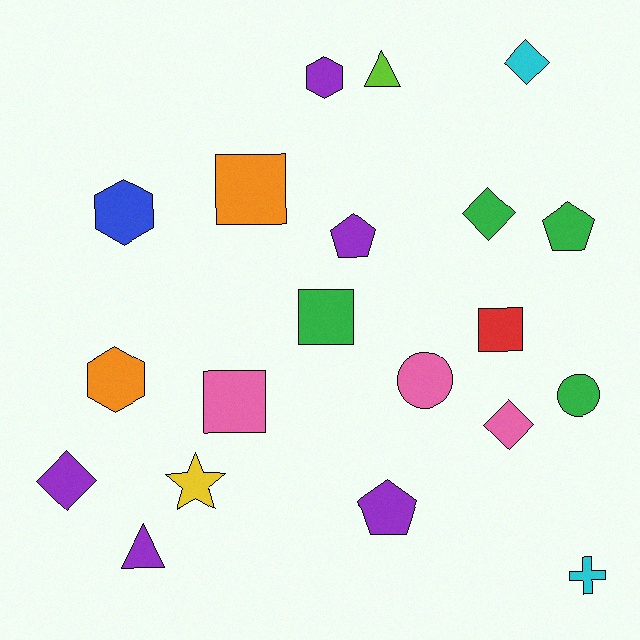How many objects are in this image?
There are 20 objects.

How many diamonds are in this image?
There are 4 diamonds.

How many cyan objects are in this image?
There are 2 cyan objects.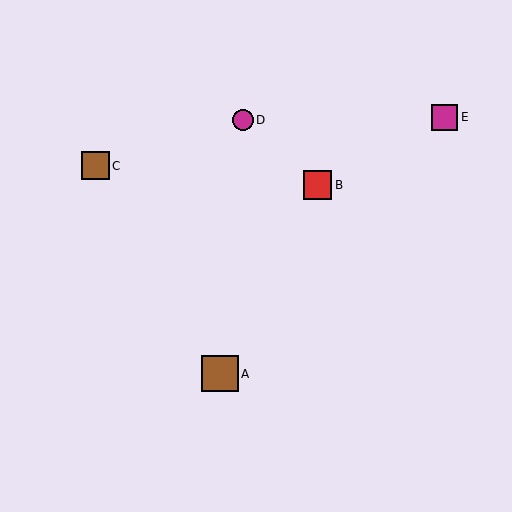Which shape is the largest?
The brown square (labeled A) is the largest.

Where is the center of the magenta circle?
The center of the magenta circle is at (243, 120).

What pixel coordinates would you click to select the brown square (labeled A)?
Click at (220, 374) to select the brown square A.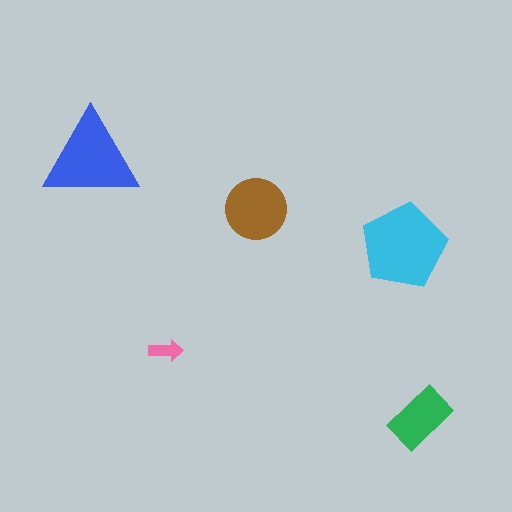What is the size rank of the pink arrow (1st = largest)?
5th.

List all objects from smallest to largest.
The pink arrow, the green rectangle, the brown circle, the blue triangle, the cyan pentagon.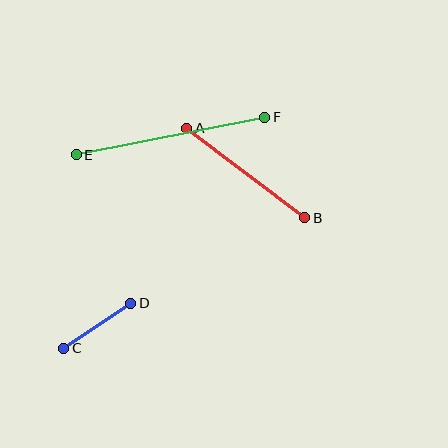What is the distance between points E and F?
The distance is approximately 192 pixels.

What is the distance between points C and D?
The distance is approximately 81 pixels.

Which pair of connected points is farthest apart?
Points E and F are farthest apart.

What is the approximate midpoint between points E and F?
The midpoint is at approximately (171, 136) pixels.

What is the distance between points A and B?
The distance is approximately 148 pixels.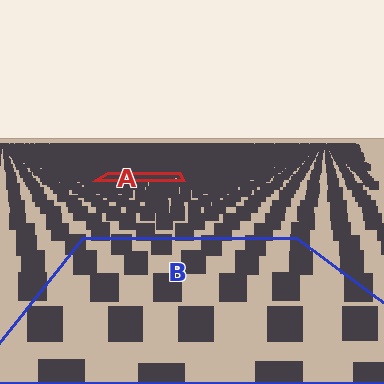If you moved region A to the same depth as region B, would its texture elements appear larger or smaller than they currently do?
They would appear larger. At a closer depth, the same texture elements are projected at a bigger on-screen size.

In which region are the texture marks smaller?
The texture marks are smaller in region A, because it is farther away.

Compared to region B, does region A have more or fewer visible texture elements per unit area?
Region A has more texture elements per unit area — they are packed more densely because it is farther away.